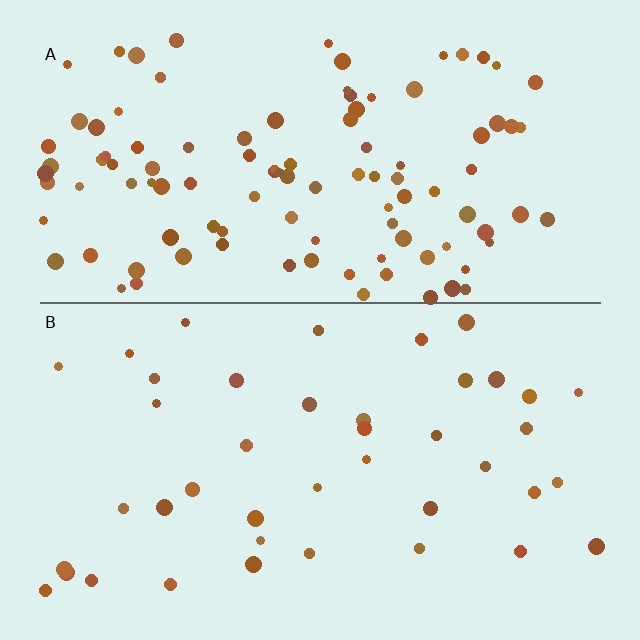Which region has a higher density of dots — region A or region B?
A (the top).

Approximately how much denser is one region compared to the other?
Approximately 2.6× — region A over region B.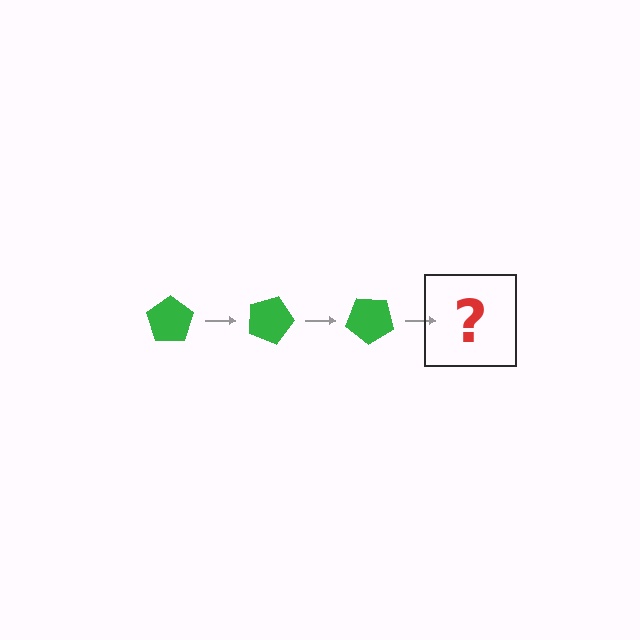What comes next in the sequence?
The next element should be a green pentagon rotated 60 degrees.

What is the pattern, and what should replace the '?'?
The pattern is that the pentagon rotates 20 degrees each step. The '?' should be a green pentagon rotated 60 degrees.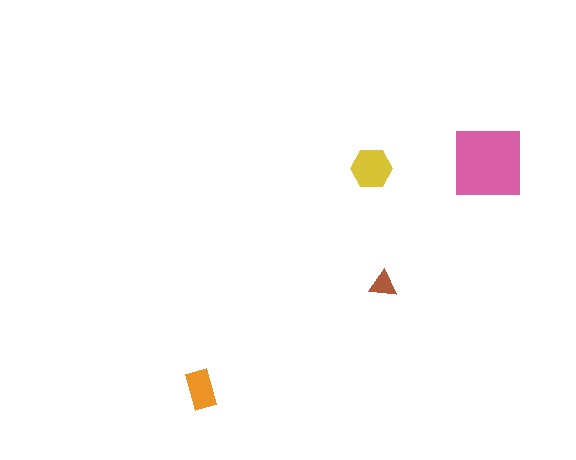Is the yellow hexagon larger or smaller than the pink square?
Smaller.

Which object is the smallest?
The brown triangle.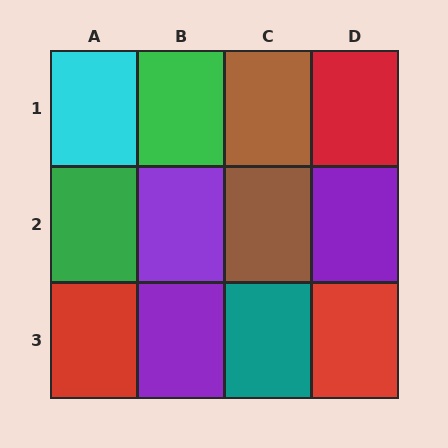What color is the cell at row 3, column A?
Red.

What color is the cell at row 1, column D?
Red.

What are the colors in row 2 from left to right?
Green, purple, brown, purple.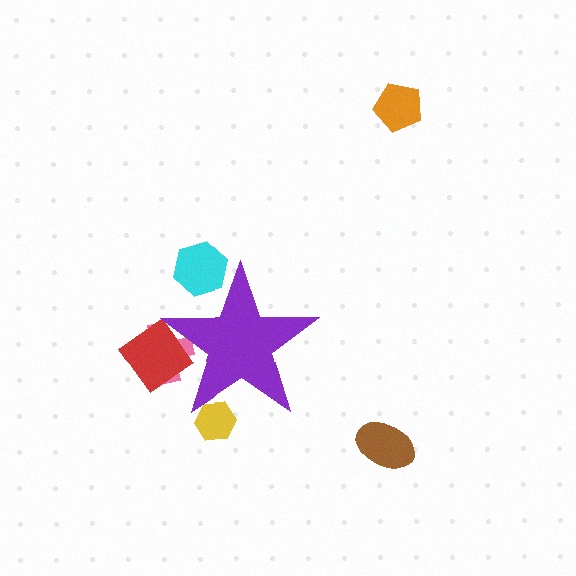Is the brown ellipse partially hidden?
No, the brown ellipse is fully visible.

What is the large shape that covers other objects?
A purple star.